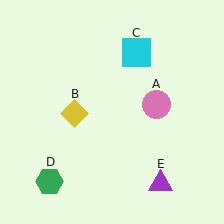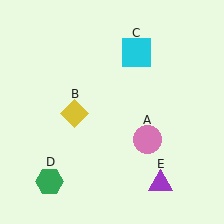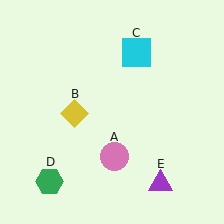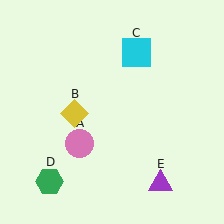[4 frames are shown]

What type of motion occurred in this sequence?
The pink circle (object A) rotated clockwise around the center of the scene.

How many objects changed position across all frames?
1 object changed position: pink circle (object A).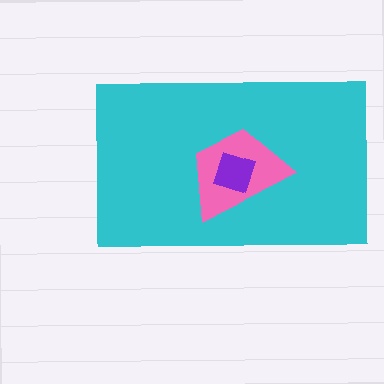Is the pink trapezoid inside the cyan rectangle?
Yes.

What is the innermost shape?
The purple diamond.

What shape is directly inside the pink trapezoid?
The purple diamond.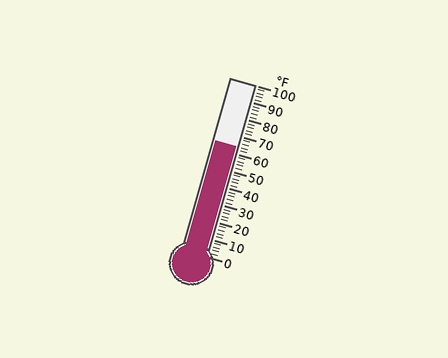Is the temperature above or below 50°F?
The temperature is above 50°F.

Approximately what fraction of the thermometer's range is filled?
The thermometer is filled to approximately 65% of its range.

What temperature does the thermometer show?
The thermometer shows approximately 64°F.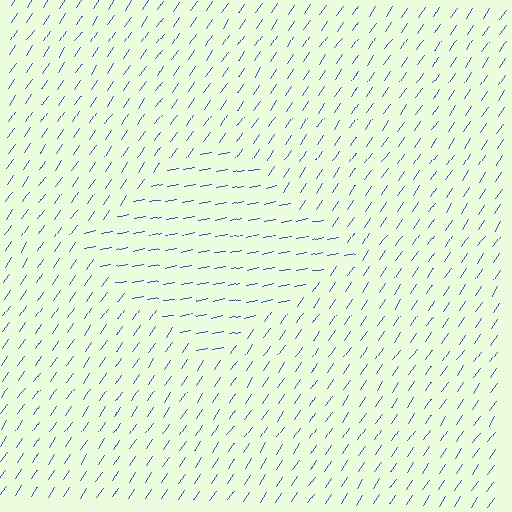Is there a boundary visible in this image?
Yes, there is a texture boundary formed by a change in line orientation.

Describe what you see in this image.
The image is filled with small blue line segments. A diamond region in the image has lines oriented differently from the surrounding lines, creating a visible texture boundary.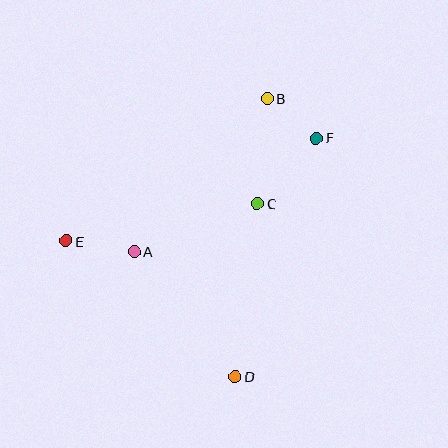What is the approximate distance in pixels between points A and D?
The distance between A and D is approximately 161 pixels.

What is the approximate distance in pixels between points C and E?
The distance between C and E is approximately 195 pixels.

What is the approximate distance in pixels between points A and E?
The distance between A and E is approximately 69 pixels.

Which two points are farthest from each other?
Points B and D are farthest from each other.